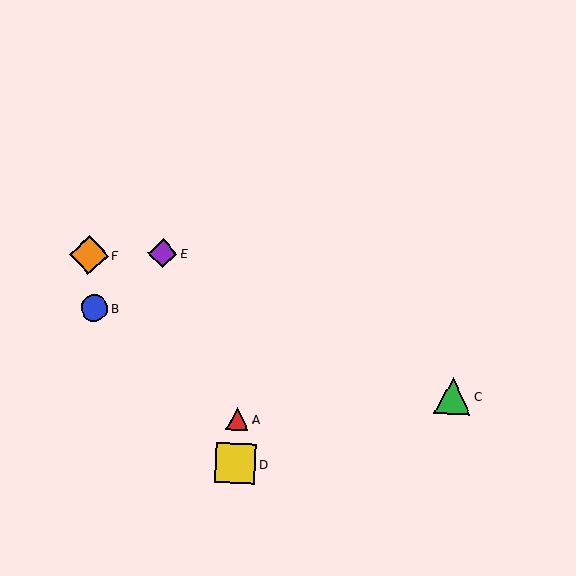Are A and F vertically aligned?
No, A is at x≈238 and F is at x≈89.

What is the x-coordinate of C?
Object C is at x≈453.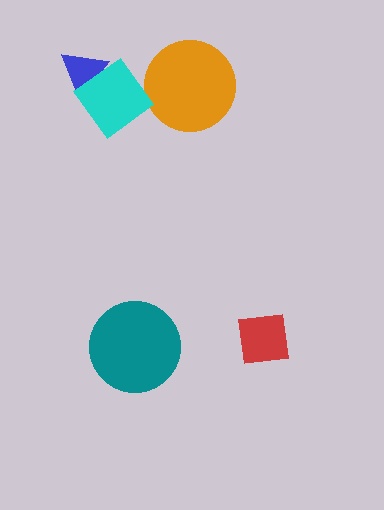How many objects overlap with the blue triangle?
1 object overlaps with the blue triangle.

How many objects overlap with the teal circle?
0 objects overlap with the teal circle.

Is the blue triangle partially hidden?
Yes, it is partially covered by another shape.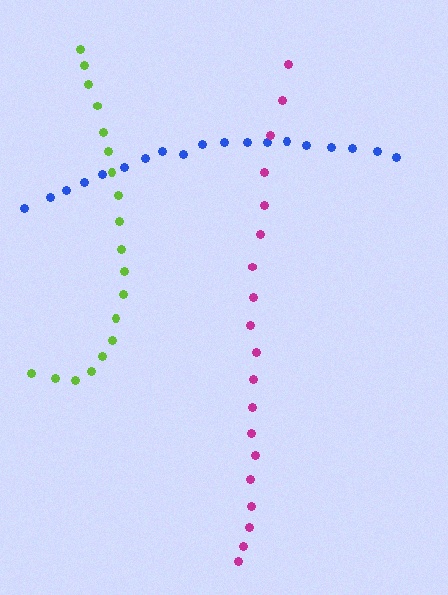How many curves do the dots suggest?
There are 3 distinct paths.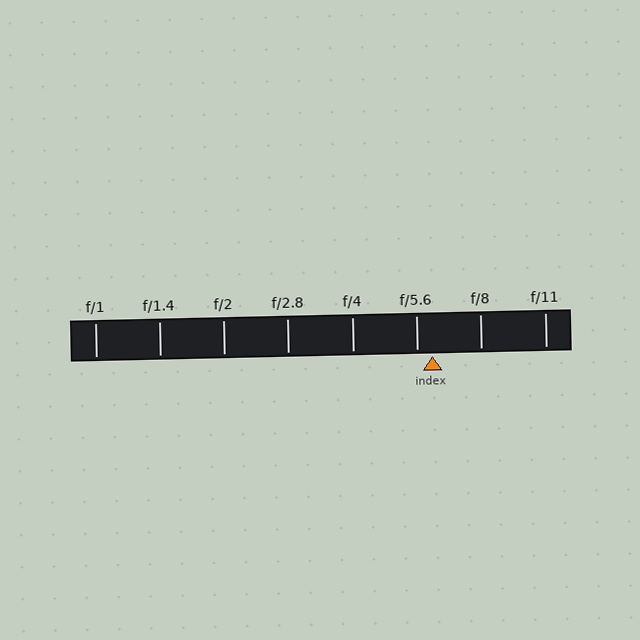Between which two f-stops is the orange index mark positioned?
The index mark is between f/5.6 and f/8.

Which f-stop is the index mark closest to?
The index mark is closest to f/5.6.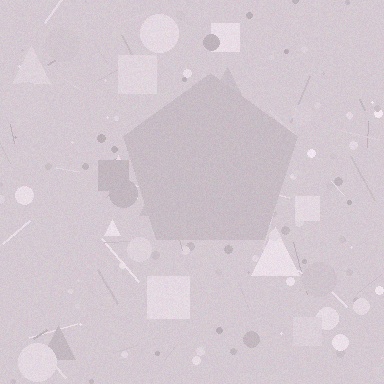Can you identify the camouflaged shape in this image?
The camouflaged shape is a pentagon.